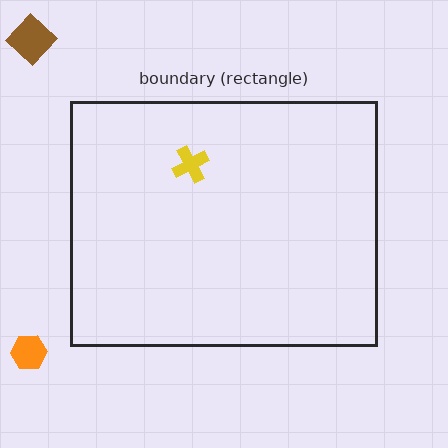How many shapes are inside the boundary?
1 inside, 2 outside.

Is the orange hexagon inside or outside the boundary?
Outside.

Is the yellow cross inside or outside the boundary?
Inside.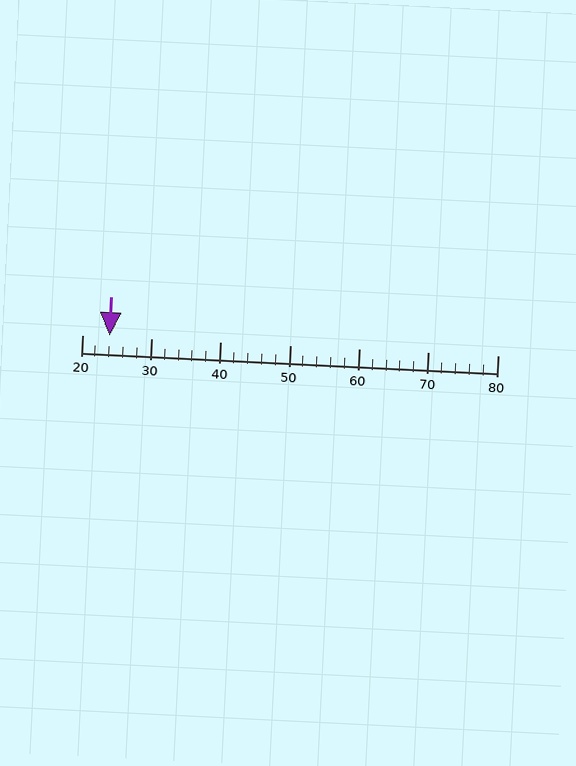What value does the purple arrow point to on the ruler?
The purple arrow points to approximately 24.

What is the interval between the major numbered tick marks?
The major tick marks are spaced 10 units apart.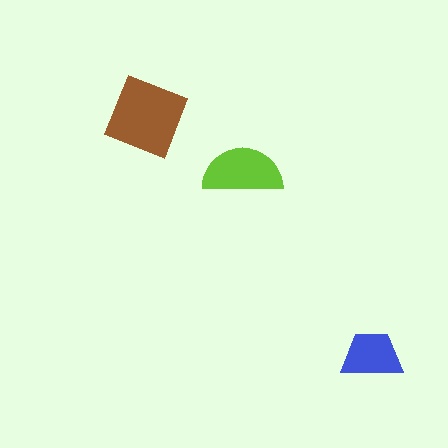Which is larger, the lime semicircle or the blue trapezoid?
The lime semicircle.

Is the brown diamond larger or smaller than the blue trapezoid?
Larger.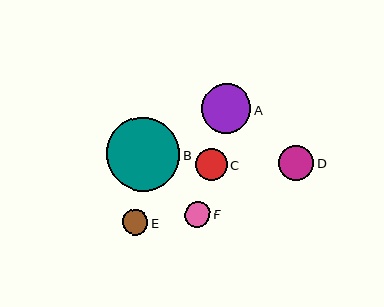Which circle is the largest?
Circle B is the largest with a size of approximately 73 pixels.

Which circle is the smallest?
Circle E is the smallest with a size of approximately 25 pixels.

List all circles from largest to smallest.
From largest to smallest: B, A, D, C, F, E.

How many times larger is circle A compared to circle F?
Circle A is approximately 1.9 times the size of circle F.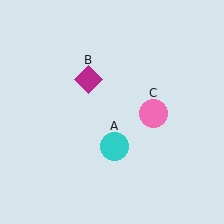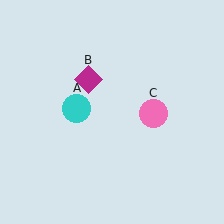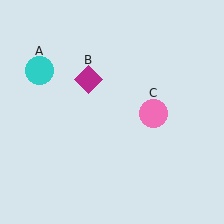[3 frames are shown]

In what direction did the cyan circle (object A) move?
The cyan circle (object A) moved up and to the left.